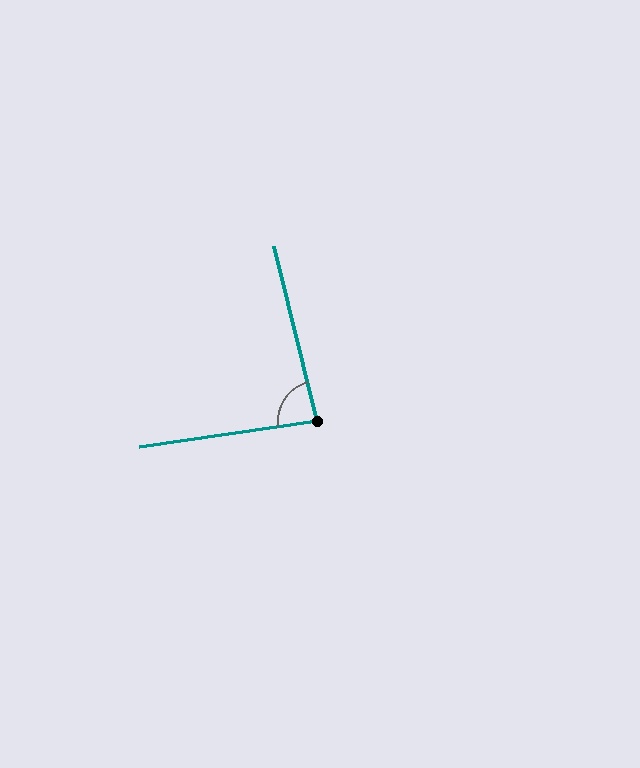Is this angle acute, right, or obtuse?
It is acute.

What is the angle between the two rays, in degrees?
Approximately 84 degrees.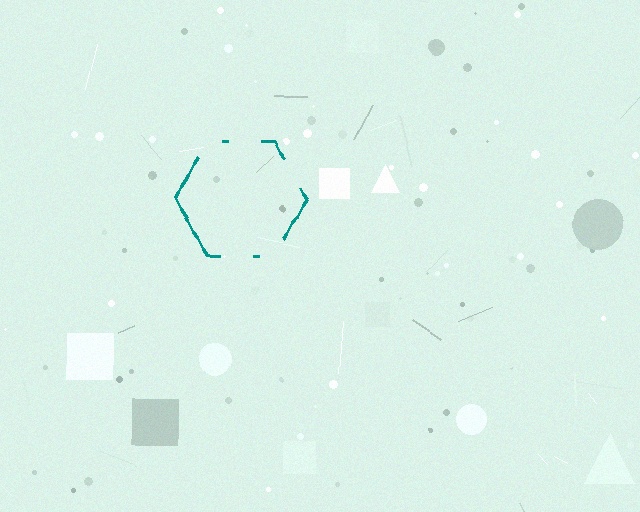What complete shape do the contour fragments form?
The contour fragments form a hexagon.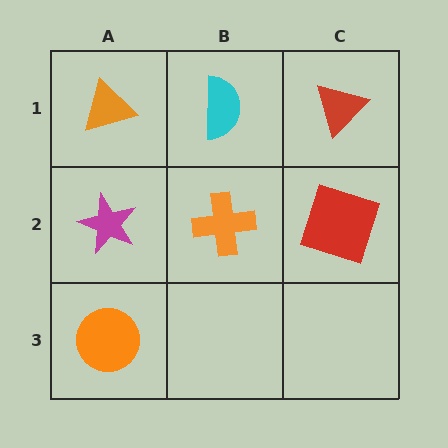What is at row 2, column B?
An orange cross.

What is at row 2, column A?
A magenta star.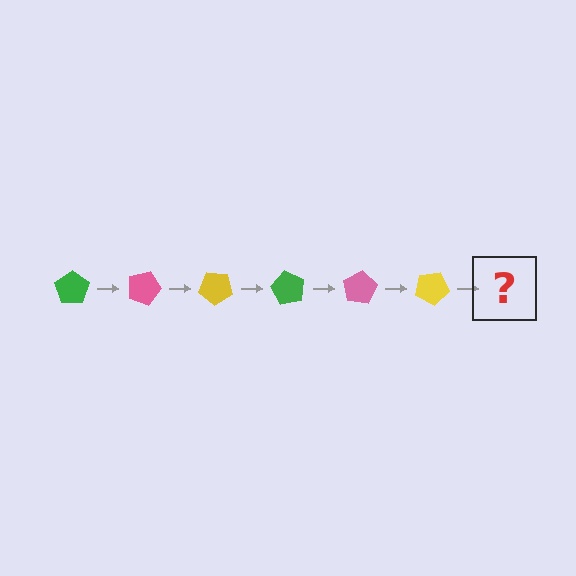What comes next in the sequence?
The next element should be a green pentagon, rotated 120 degrees from the start.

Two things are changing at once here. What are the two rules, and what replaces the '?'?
The two rules are that it rotates 20 degrees each step and the color cycles through green, pink, and yellow. The '?' should be a green pentagon, rotated 120 degrees from the start.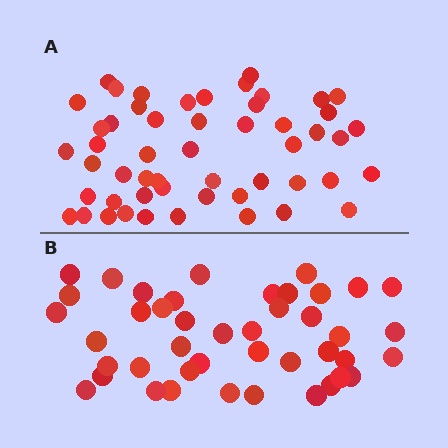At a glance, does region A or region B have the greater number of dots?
Region A (the top region) has more dots.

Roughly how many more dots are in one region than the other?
Region A has roughly 8 or so more dots than region B.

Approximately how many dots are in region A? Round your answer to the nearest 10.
About 50 dots. (The exact count is 52, which rounds to 50.)